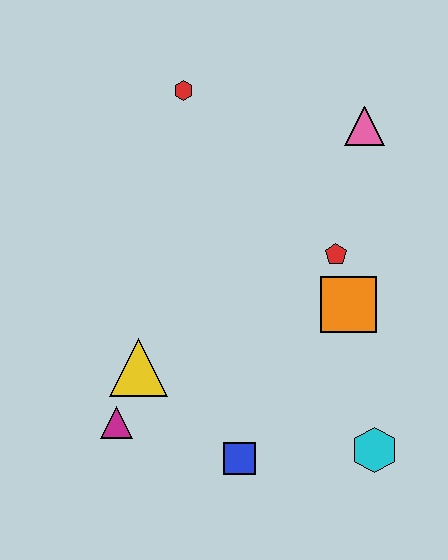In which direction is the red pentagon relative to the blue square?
The red pentagon is above the blue square.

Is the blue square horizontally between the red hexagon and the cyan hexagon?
Yes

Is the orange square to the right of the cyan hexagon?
No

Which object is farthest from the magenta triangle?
The pink triangle is farthest from the magenta triangle.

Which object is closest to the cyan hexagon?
The blue square is closest to the cyan hexagon.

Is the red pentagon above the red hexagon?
No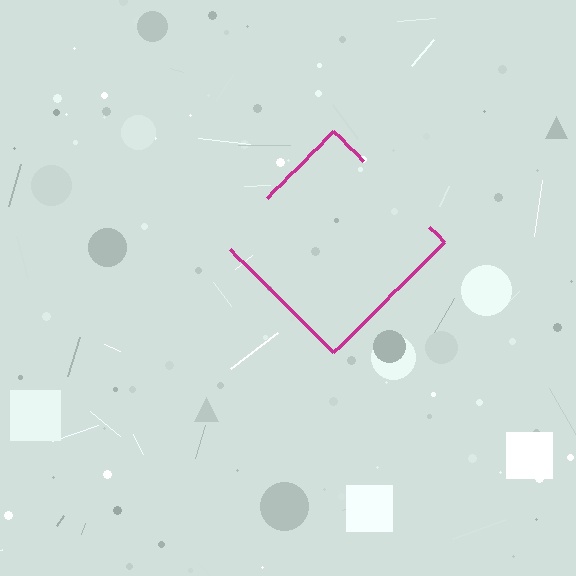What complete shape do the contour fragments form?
The contour fragments form a diamond.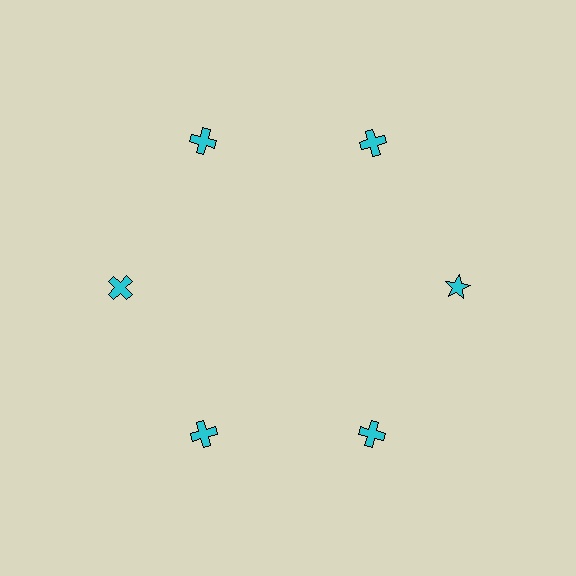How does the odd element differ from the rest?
It has a different shape: star instead of cross.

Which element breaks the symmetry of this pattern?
The cyan star at roughly the 3 o'clock position breaks the symmetry. All other shapes are cyan crosses.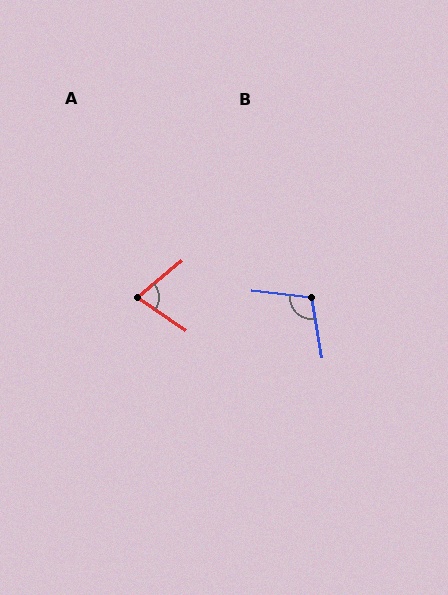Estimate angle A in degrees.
Approximately 73 degrees.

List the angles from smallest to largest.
A (73°), B (106°).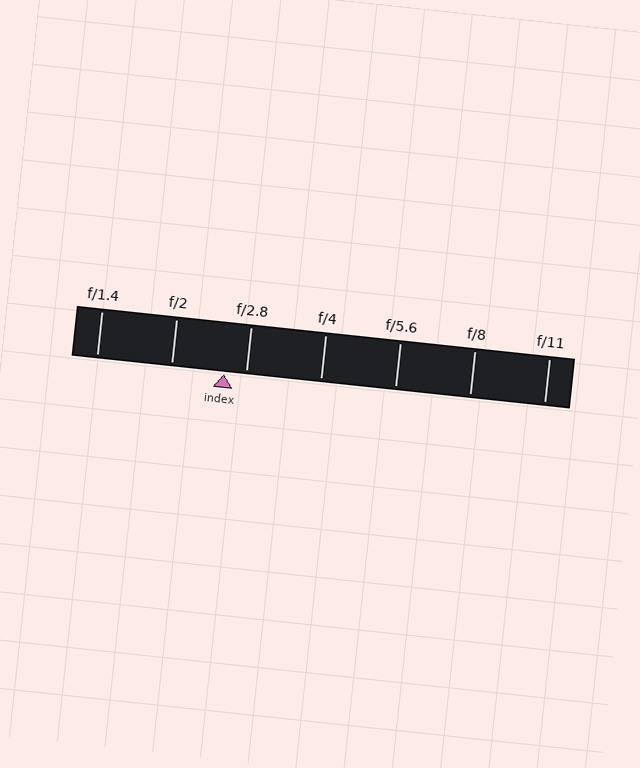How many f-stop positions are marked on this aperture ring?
There are 7 f-stop positions marked.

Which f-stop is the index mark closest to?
The index mark is closest to f/2.8.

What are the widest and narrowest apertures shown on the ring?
The widest aperture shown is f/1.4 and the narrowest is f/11.